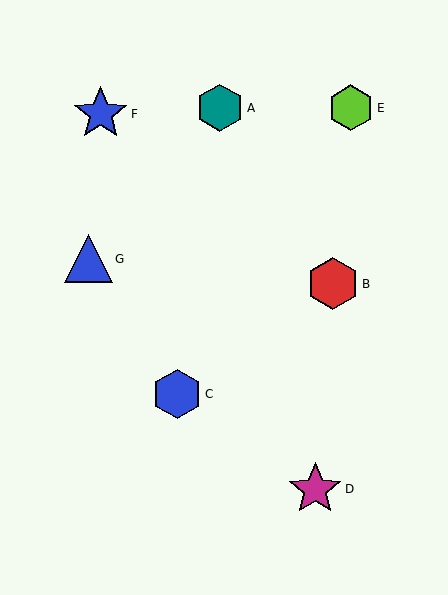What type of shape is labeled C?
Shape C is a blue hexagon.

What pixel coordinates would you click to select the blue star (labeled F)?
Click at (101, 114) to select the blue star F.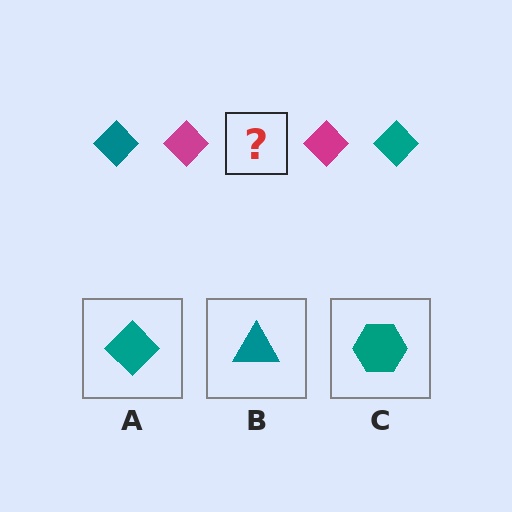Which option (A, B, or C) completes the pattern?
A.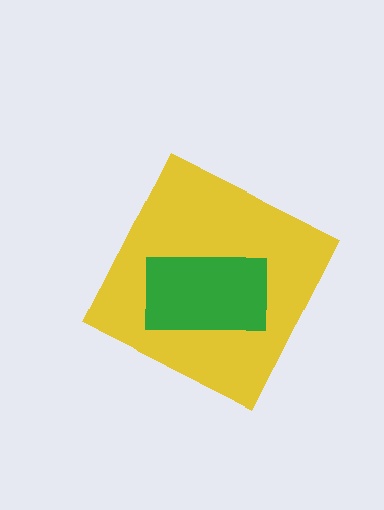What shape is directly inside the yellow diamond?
The green rectangle.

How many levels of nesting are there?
2.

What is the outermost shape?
The yellow diamond.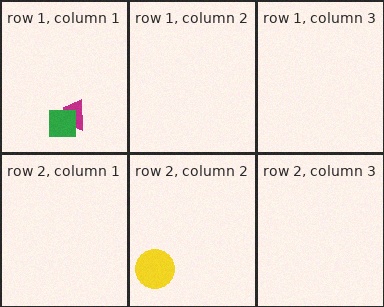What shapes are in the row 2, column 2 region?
The yellow circle.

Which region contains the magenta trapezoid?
The row 1, column 1 region.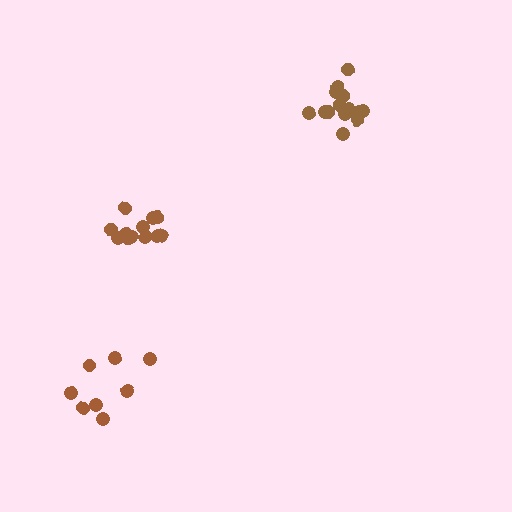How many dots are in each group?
Group 1: 8 dots, Group 2: 12 dots, Group 3: 14 dots (34 total).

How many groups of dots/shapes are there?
There are 3 groups.